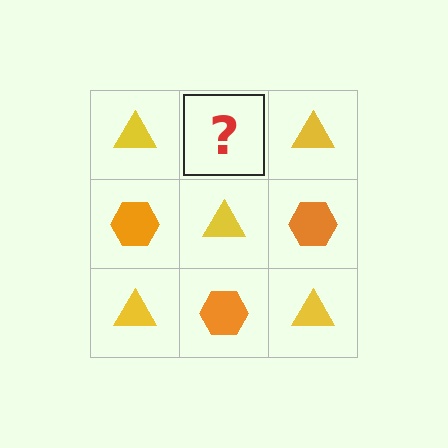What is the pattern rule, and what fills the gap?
The rule is that it alternates yellow triangle and orange hexagon in a checkerboard pattern. The gap should be filled with an orange hexagon.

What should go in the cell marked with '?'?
The missing cell should contain an orange hexagon.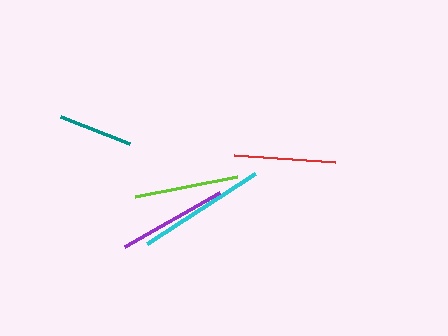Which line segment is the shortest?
The teal line is the shortest at approximately 74 pixels.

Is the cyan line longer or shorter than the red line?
The cyan line is longer than the red line.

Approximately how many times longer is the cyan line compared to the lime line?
The cyan line is approximately 1.2 times the length of the lime line.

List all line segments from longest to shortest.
From longest to shortest: cyan, purple, lime, red, teal.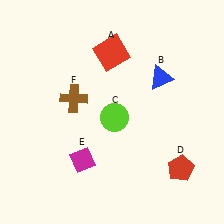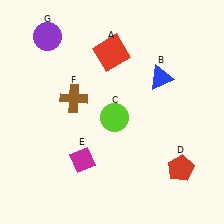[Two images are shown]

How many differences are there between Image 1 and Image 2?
There is 1 difference between the two images.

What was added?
A purple circle (G) was added in Image 2.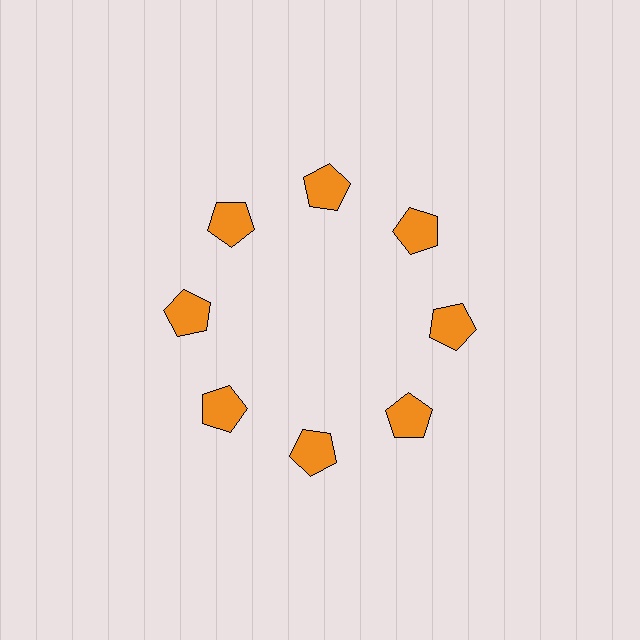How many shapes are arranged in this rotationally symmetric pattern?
There are 8 shapes, arranged in 8 groups of 1.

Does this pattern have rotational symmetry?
Yes, this pattern has 8-fold rotational symmetry. It looks the same after rotating 45 degrees around the center.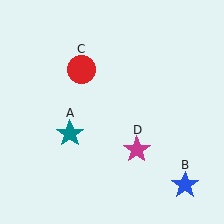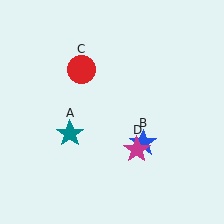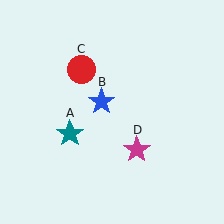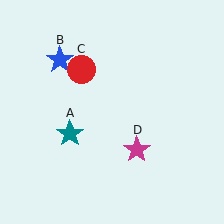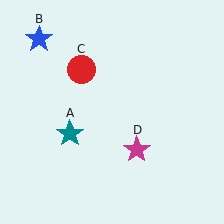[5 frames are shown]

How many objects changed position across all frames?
1 object changed position: blue star (object B).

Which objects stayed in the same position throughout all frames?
Teal star (object A) and red circle (object C) and magenta star (object D) remained stationary.